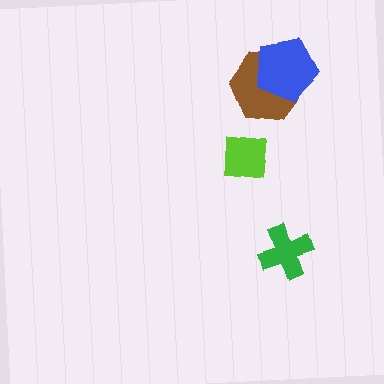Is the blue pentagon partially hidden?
No, no other shape covers it.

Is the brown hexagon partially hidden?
Yes, it is partially covered by another shape.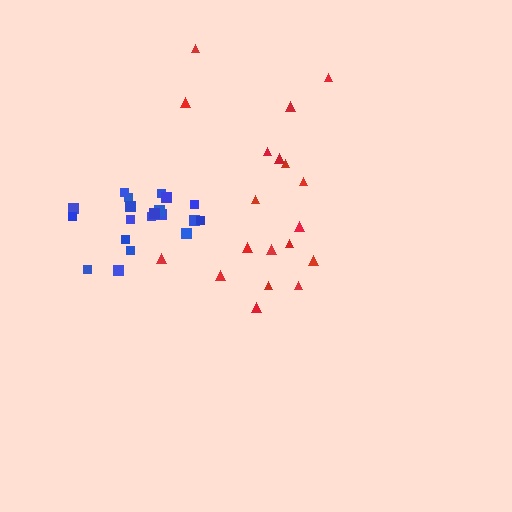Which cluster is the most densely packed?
Blue.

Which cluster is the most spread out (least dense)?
Red.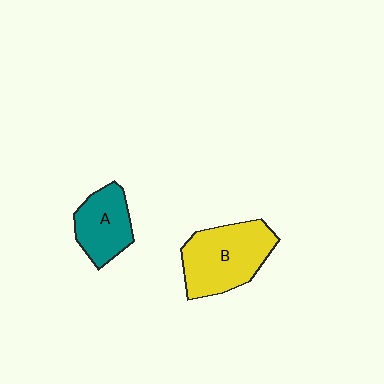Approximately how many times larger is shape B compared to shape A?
Approximately 1.5 times.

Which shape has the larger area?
Shape B (yellow).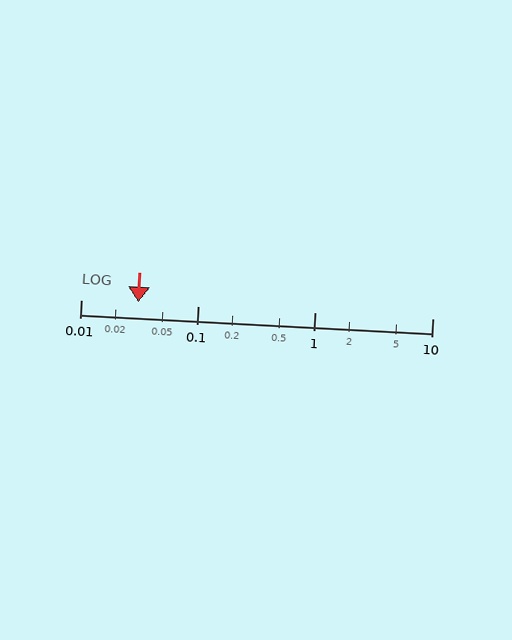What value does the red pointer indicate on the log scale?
The pointer indicates approximately 0.031.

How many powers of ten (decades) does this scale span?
The scale spans 3 decades, from 0.01 to 10.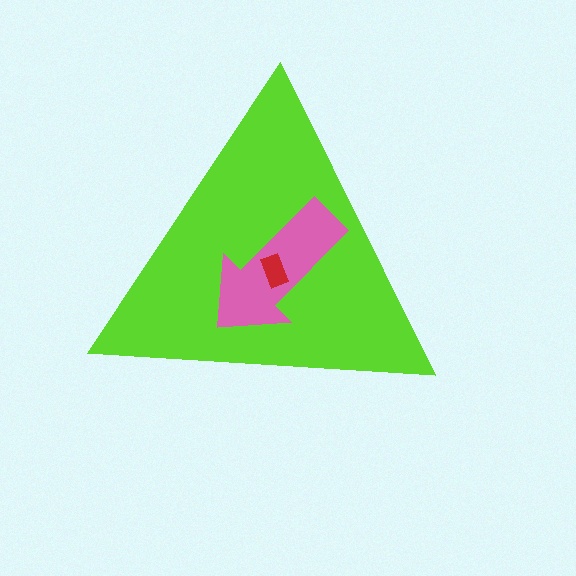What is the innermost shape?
The red rectangle.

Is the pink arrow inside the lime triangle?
Yes.